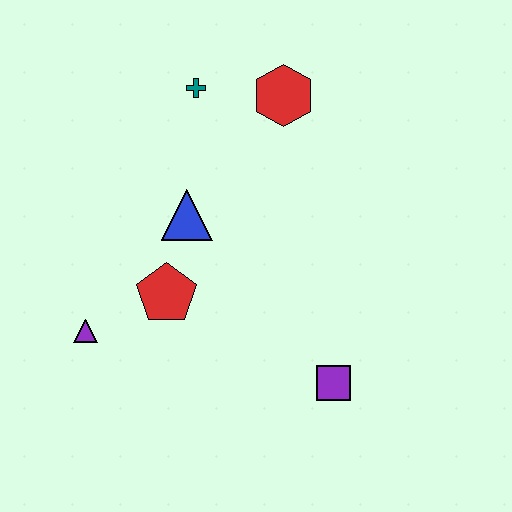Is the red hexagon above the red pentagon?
Yes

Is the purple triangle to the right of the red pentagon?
No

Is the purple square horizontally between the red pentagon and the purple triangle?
No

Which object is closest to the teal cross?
The red hexagon is closest to the teal cross.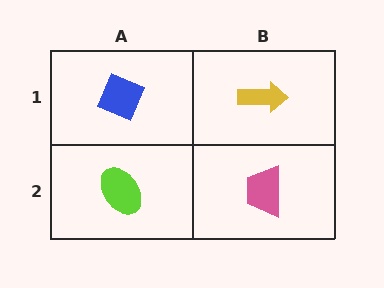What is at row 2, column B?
A pink trapezoid.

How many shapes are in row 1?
2 shapes.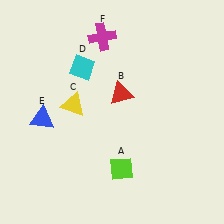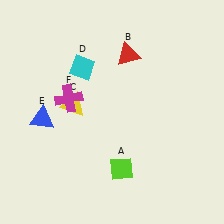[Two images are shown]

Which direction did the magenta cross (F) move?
The magenta cross (F) moved down.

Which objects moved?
The objects that moved are: the red triangle (B), the magenta cross (F).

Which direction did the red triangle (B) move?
The red triangle (B) moved up.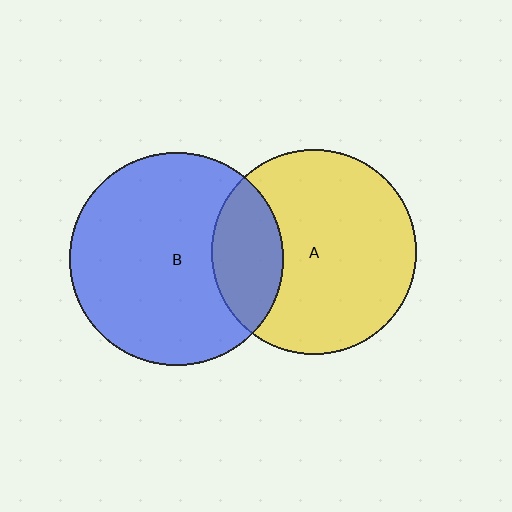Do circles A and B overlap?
Yes.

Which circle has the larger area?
Circle B (blue).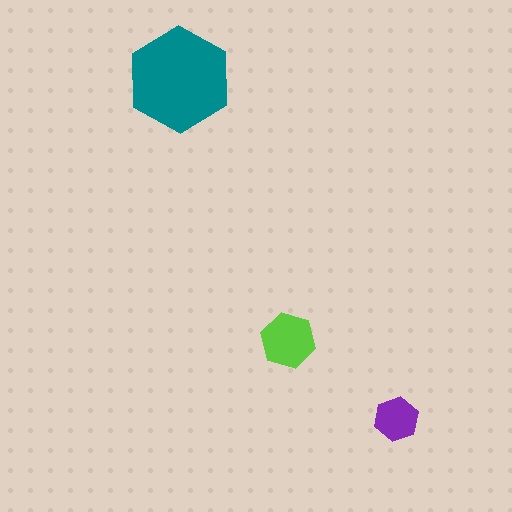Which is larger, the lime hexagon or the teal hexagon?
The teal one.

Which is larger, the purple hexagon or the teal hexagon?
The teal one.